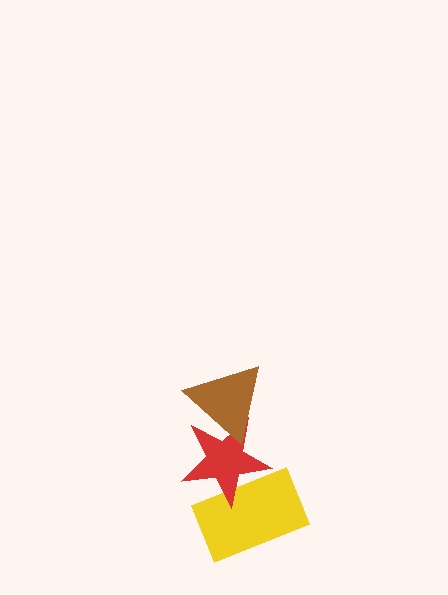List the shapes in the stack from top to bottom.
From top to bottom: the brown triangle, the red star, the yellow rectangle.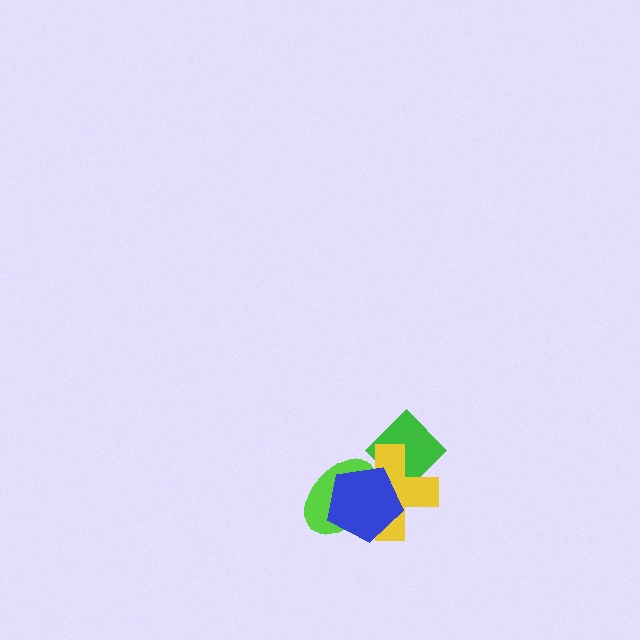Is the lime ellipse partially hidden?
Yes, it is partially covered by another shape.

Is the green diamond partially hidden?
Yes, it is partially covered by another shape.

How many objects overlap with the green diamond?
2 objects overlap with the green diamond.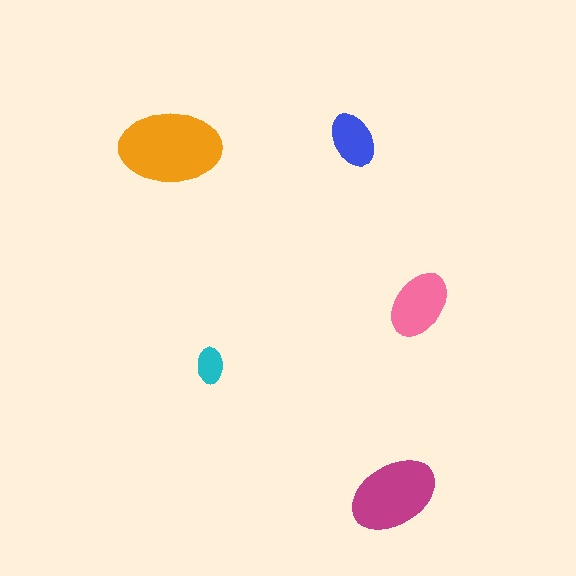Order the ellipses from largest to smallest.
the orange one, the magenta one, the pink one, the blue one, the cyan one.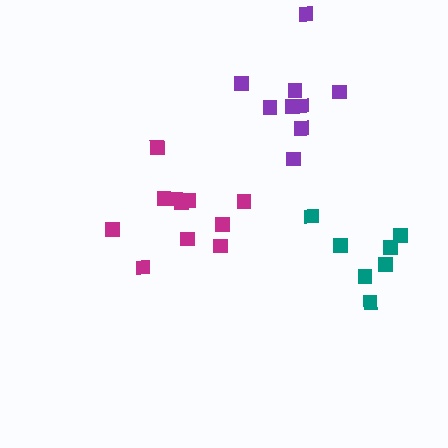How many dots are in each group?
Group 1: 7 dots, Group 2: 11 dots, Group 3: 9 dots (27 total).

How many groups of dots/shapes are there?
There are 3 groups.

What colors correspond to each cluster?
The clusters are colored: teal, magenta, purple.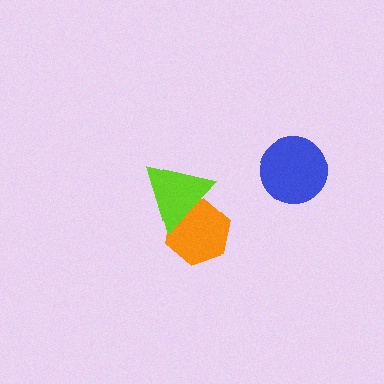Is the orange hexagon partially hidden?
Yes, it is partially covered by another shape.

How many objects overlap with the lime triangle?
1 object overlaps with the lime triangle.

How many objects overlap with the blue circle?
0 objects overlap with the blue circle.